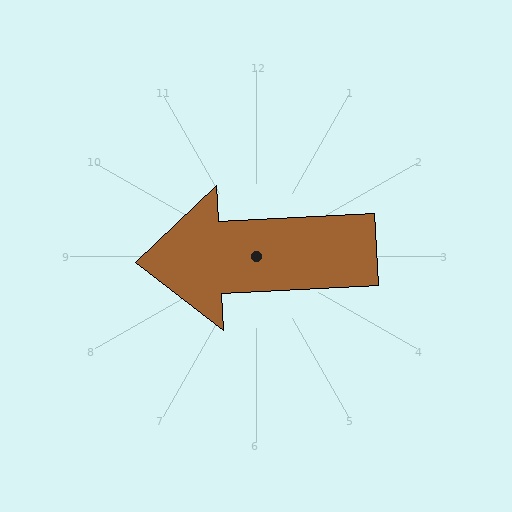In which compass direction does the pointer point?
West.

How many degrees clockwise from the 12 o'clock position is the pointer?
Approximately 267 degrees.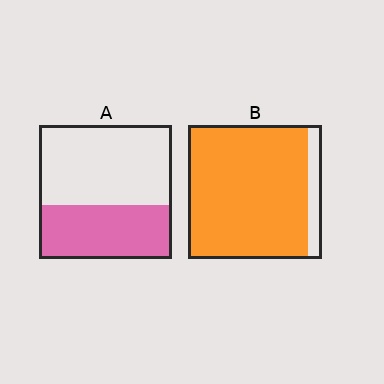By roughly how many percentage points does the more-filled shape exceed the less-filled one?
By roughly 50 percentage points (B over A).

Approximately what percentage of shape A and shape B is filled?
A is approximately 40% and B is approximately 90%.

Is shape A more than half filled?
No.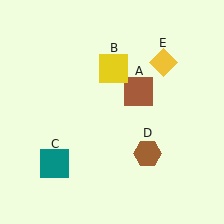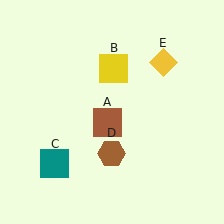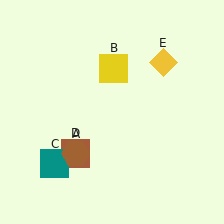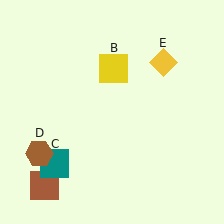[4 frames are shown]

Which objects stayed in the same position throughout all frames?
Yellow square (object B) and teal square (object C) and yellow diamond (object E) remained stationary.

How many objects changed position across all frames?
2 objects changed position: brown square (object A), brown hexagon (object D).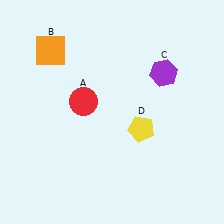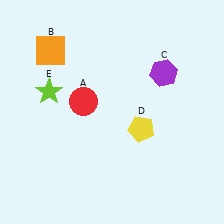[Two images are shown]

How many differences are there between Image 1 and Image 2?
There is 1 difference between the two images.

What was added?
A lime star (E) was added in Image 2.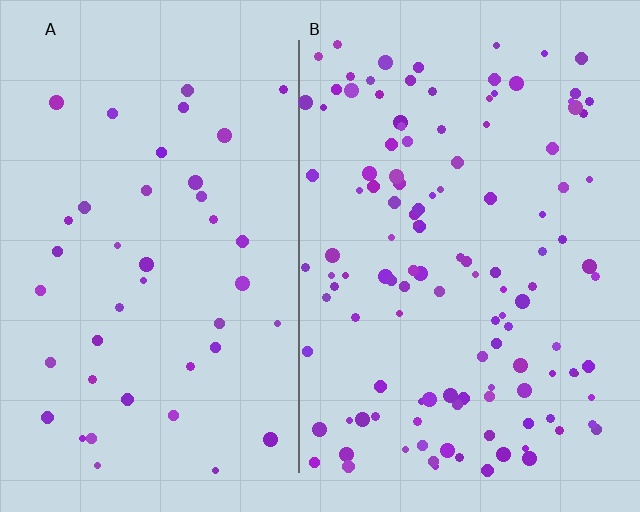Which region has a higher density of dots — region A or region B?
B (the right).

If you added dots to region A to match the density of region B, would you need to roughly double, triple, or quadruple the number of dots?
Approximately triple.